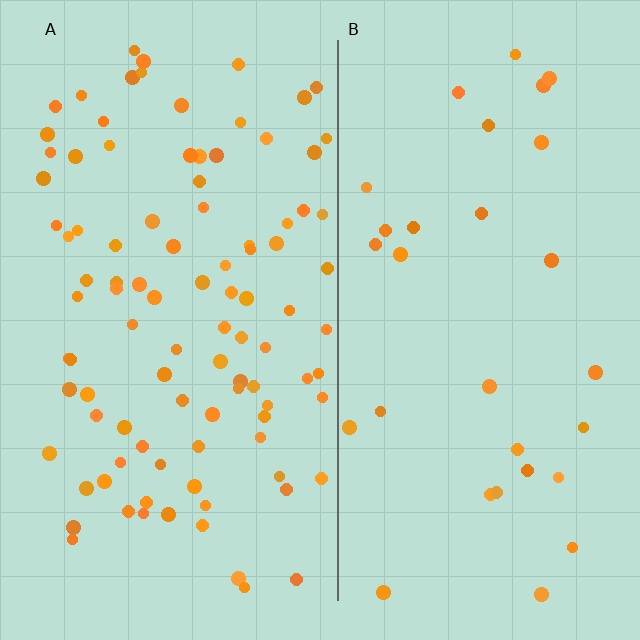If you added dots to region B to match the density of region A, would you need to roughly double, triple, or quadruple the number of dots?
Approximately triple.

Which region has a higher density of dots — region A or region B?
A (the left).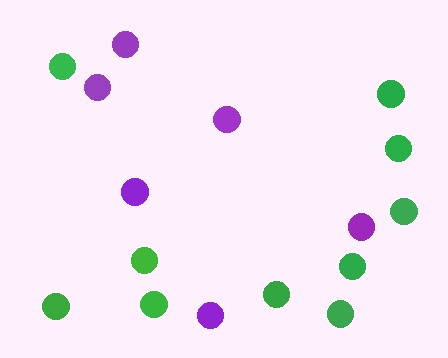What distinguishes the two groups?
There are 2 groups: one group of green circles (10) and one group of purple circles (6).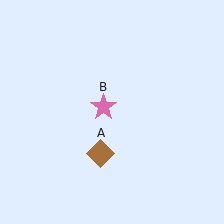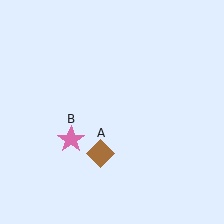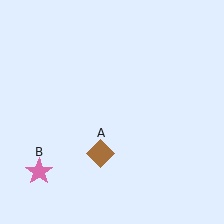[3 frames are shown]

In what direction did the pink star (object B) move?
The pink star (object B) moved down and to the left.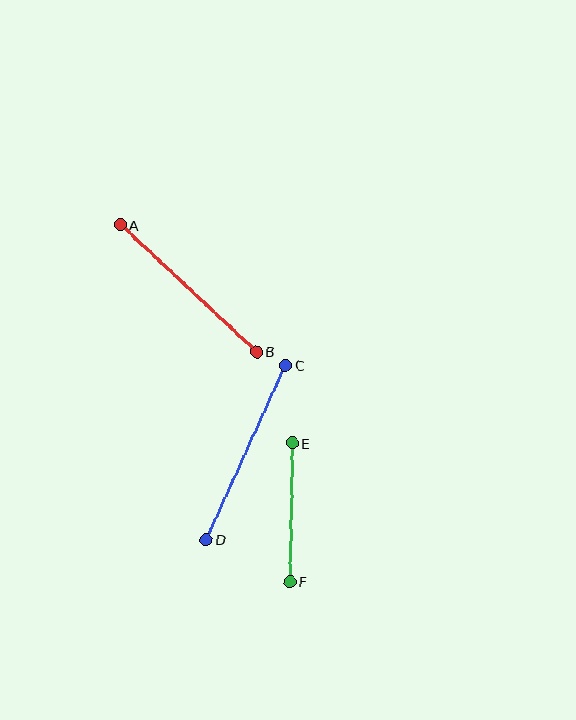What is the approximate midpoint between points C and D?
The midpoint is at approximately (246, 452) pixels.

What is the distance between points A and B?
The distance is approximately 186 pixels.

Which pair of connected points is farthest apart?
Points C and D are farthest apart.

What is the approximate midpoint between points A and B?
The midpoint is at approximately (189, 288) pixels.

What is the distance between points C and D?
The distance is approximately 191 pixels.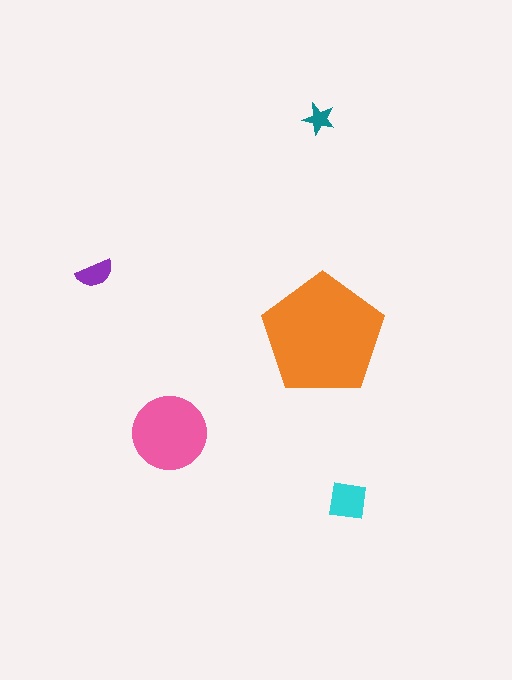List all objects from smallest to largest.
The teal star, the purple semicircle, the cyan square, the pink circle, the orange pentagon.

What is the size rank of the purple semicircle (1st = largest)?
4th.